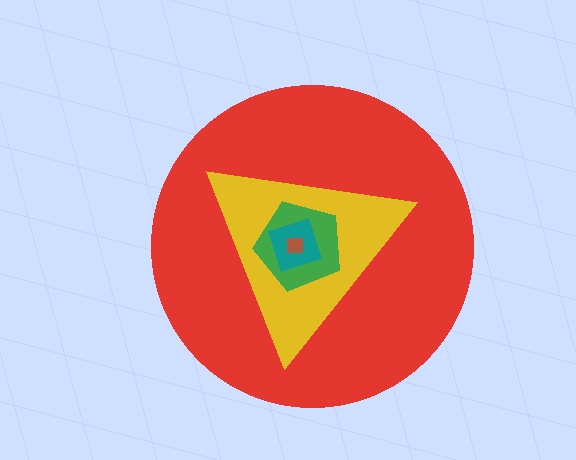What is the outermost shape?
The red circle.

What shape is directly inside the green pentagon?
The teal diamond.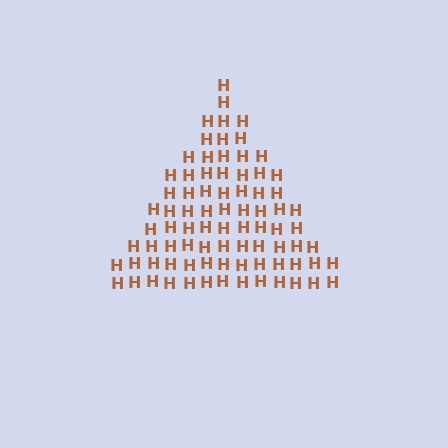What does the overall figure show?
The overall figure shows a triangle.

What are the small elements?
The small elements are letter H's.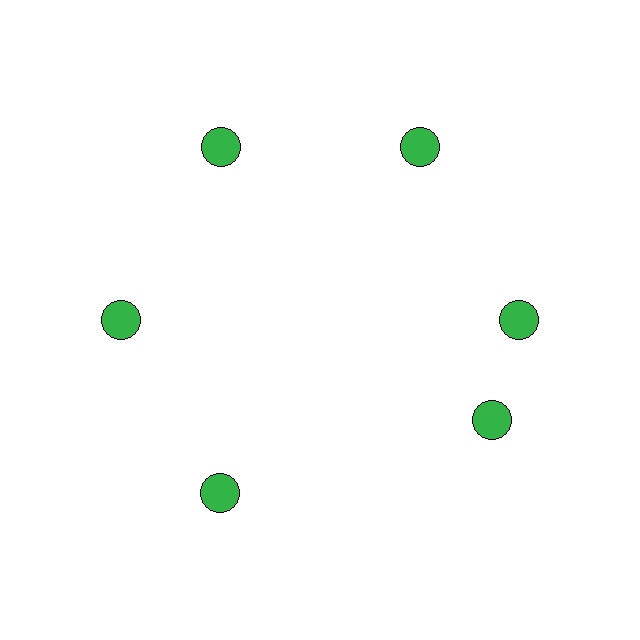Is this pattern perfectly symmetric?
No. The 6 green circles are arranged in a ring, but one element near the 5 o'clock position is rotated out of alignment along the ring, breaking the 6-fold rotational symmetry.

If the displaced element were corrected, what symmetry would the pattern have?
It would have 6-fold rotational symmetry — the pattern would map onto itself every 60 degrees.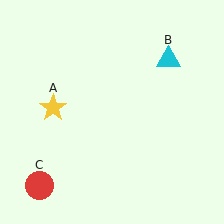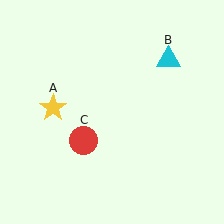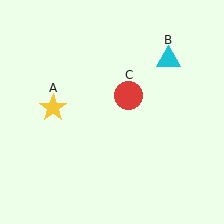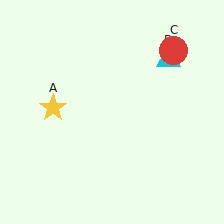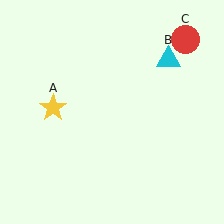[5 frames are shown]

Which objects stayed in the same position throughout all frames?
Yellow star (object A) and cyan triangle (object B) remained stationary.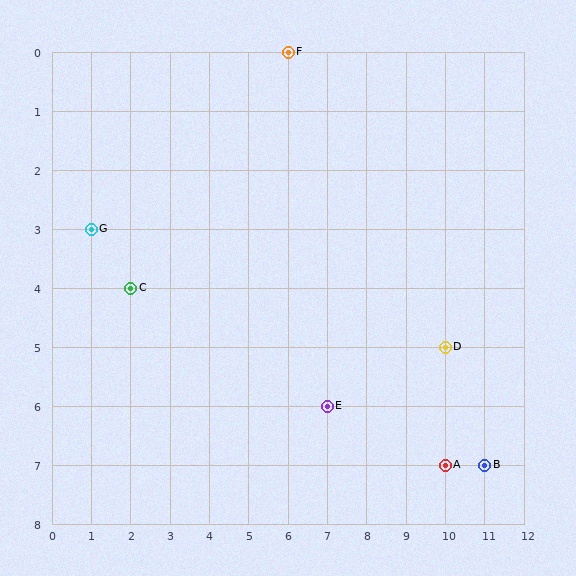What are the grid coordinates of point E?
Point E is at grid coordinates (7, 6).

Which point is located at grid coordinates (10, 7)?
Point A is at (10, 7).